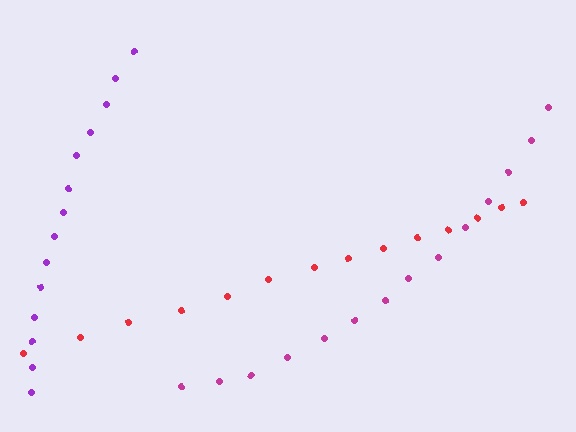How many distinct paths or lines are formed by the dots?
There are 3 distinct paths.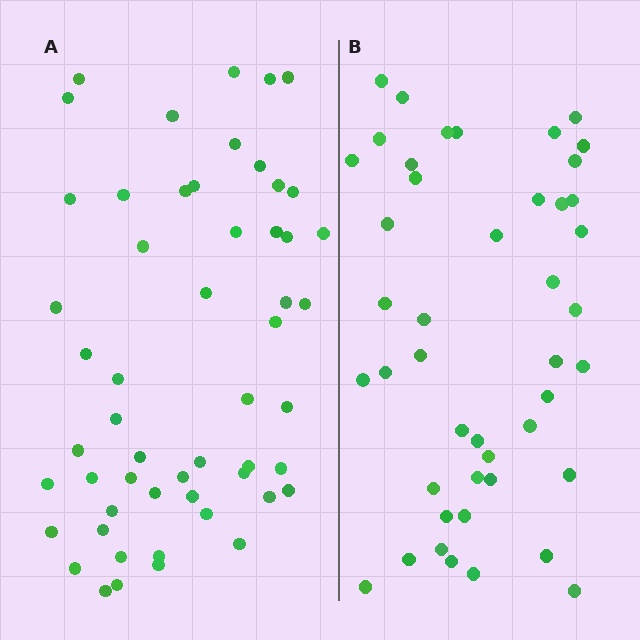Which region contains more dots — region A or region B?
Region A (the left region) has more dots.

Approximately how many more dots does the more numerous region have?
Region A has roughly 8 or so more dots than region B.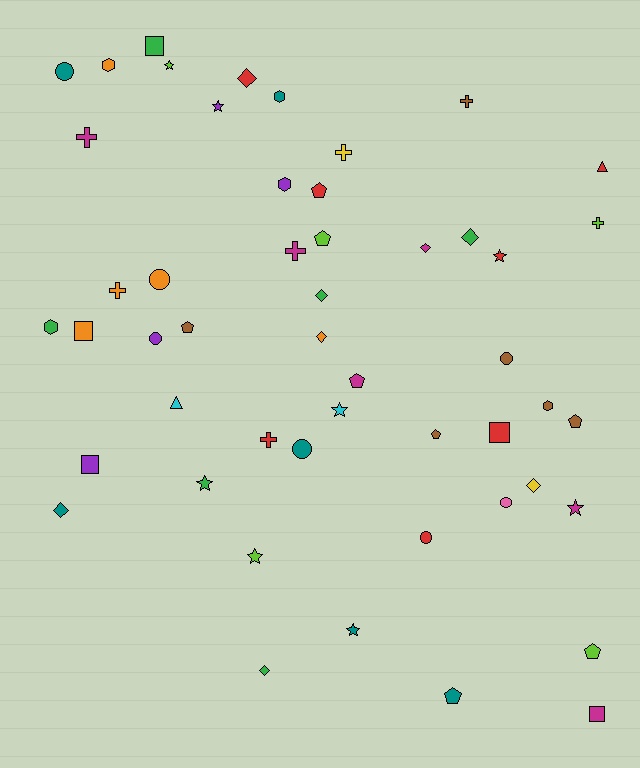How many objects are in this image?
There are 50 objects.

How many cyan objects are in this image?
There are 2 cyan objects.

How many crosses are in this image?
There are 7 crosses.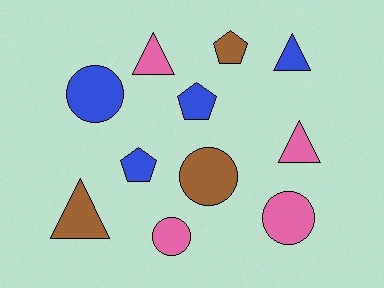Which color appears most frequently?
Blue, with 4 objects.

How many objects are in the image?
There are 11 objects.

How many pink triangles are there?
There are 2 pink triangles.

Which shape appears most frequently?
Circle, with 4 objects.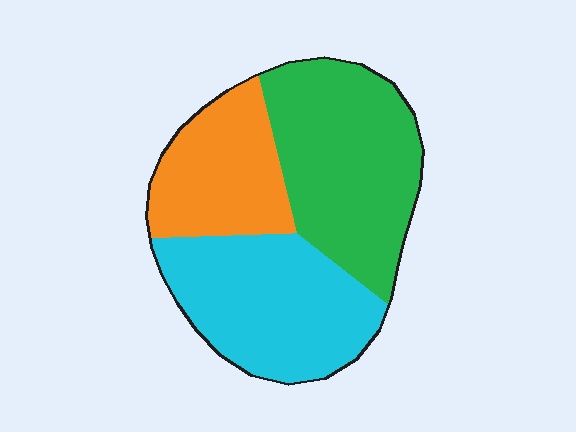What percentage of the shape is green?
Green covers about 40% of the shape.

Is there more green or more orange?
Green.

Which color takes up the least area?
Orange, at roughly 25%.